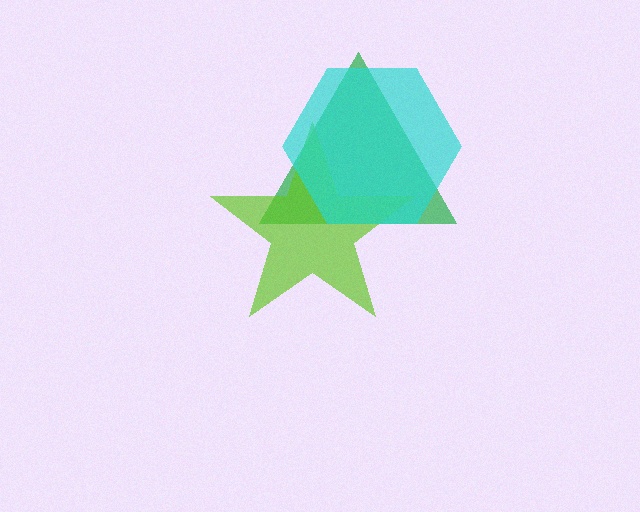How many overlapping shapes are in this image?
There are 3 overlapping shapes in the image.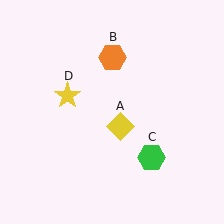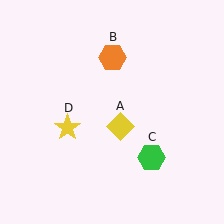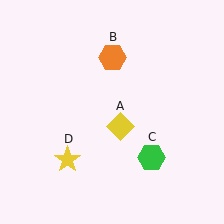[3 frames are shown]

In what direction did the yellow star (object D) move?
The yellow star (object D) moved down.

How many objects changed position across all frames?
1 object changed position: yellow star (object D).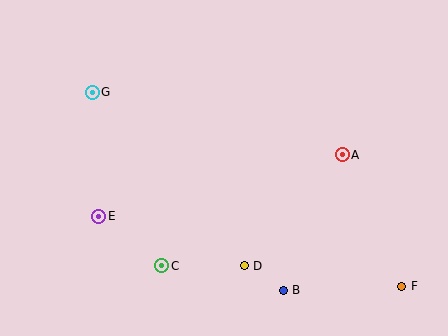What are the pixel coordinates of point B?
Point B is at (283, 290).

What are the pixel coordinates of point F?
Point F is at (402, 286).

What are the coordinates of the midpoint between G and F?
The midpoint between G and F is at (247, 189).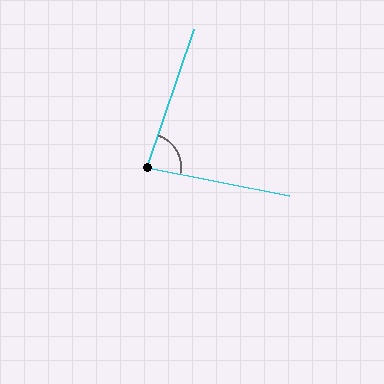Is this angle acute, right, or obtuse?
It is acute.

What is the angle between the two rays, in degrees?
Approximately 83 degrees.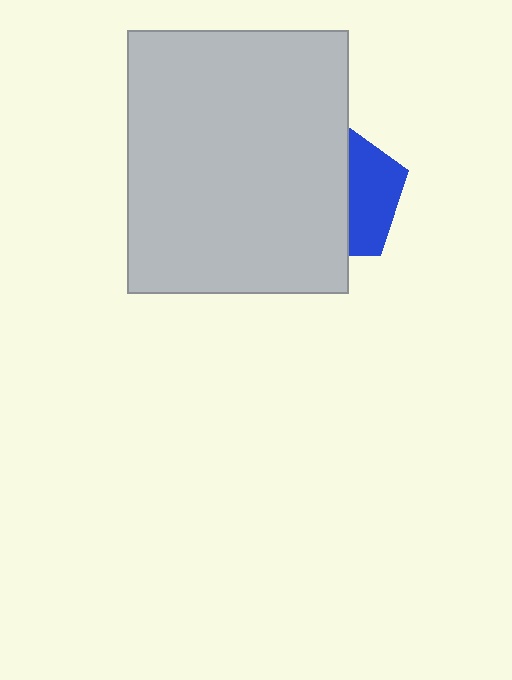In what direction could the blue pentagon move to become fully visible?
The blue pentagon could move right. That would shift it out from behind the light gray rectangle entirely.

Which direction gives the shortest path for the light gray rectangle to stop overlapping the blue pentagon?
Moving left gives the shortest separation.